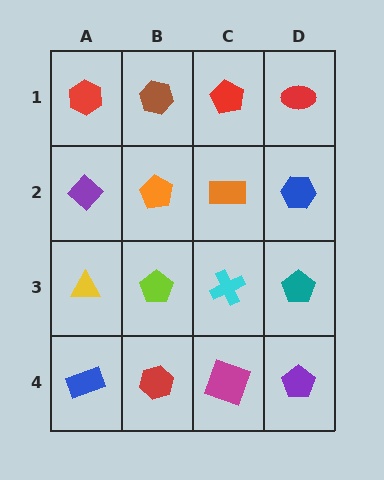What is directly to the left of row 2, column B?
A purple diamond.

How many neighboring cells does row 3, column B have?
4.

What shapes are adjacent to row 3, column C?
An orange rectangle (row 2, column C), a magenta square (row 4, column C), a lime pentagon (row 3, column B), a teal pentagon (row 3, column D).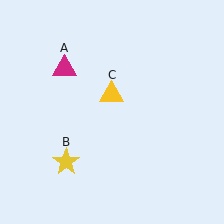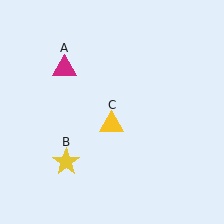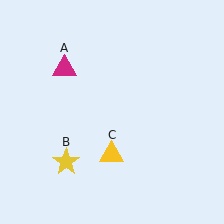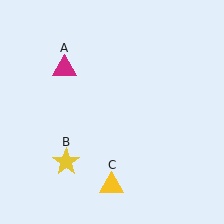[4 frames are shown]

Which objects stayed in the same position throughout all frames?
Magenta triangle (object A) and yellow star (object B) remained stationary.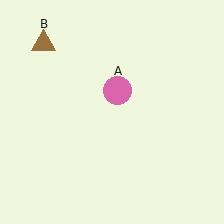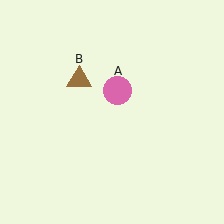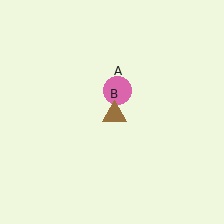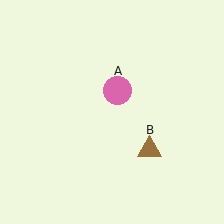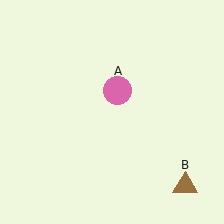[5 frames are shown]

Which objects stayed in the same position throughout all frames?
Pink circle (object A) remained stationary.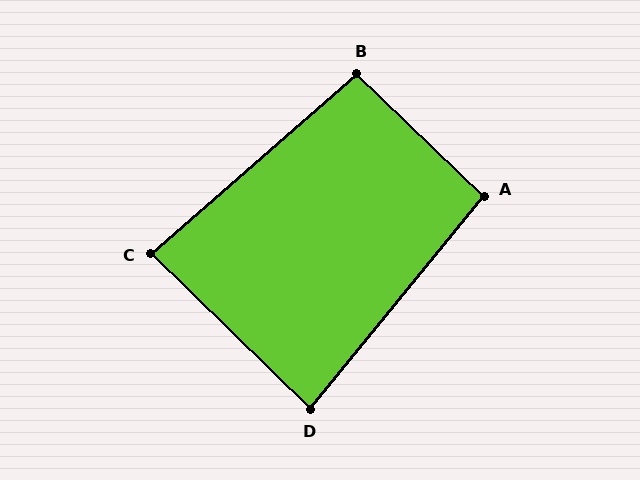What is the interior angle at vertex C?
Approximately 85 degrees (approximately right).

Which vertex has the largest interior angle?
B, at approximately 95 degrees.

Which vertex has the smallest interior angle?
D, at approximately 85 degrees.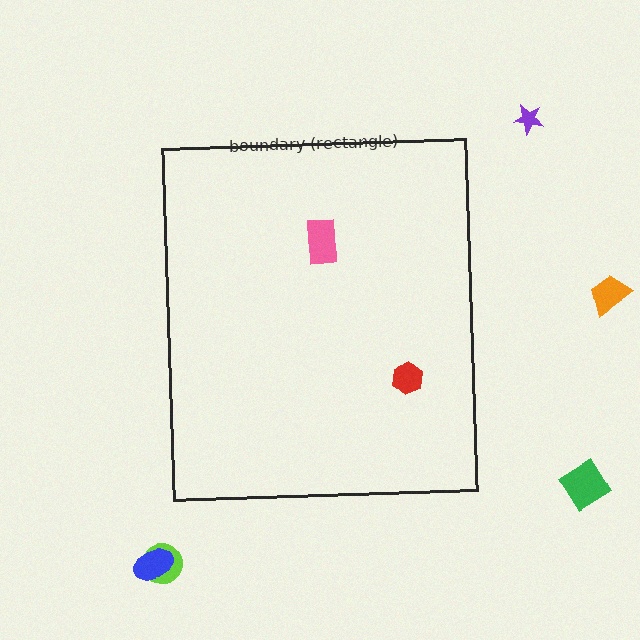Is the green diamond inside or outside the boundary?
Outside.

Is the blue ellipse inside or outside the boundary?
Outside.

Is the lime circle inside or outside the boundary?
Outside.